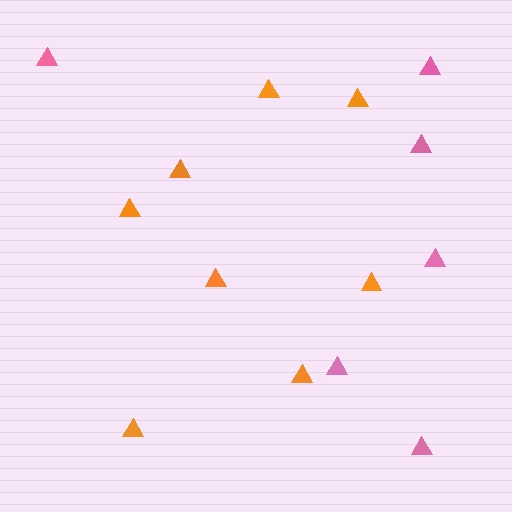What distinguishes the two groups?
There are 2 groups: one group of pink triangles (6) and one group of orange triangles (8).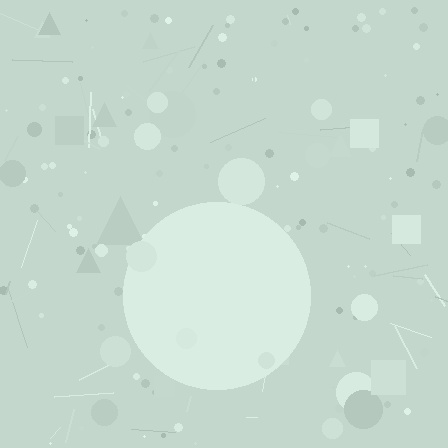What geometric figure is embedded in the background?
A circle is embedded in the background.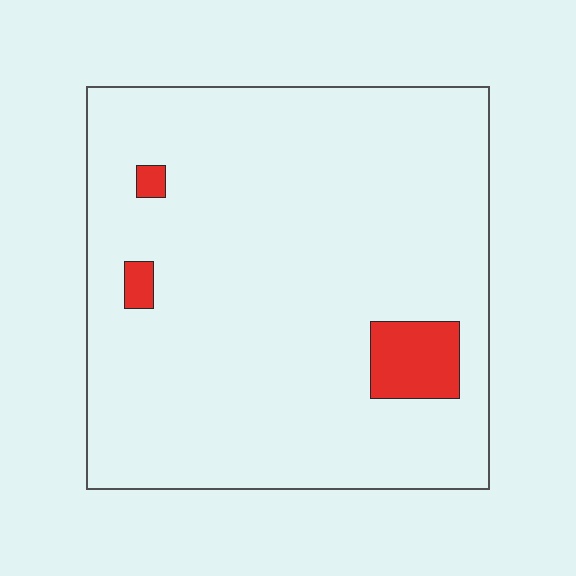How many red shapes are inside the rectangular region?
3.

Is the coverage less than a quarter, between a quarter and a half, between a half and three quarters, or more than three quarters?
Less than a quarter.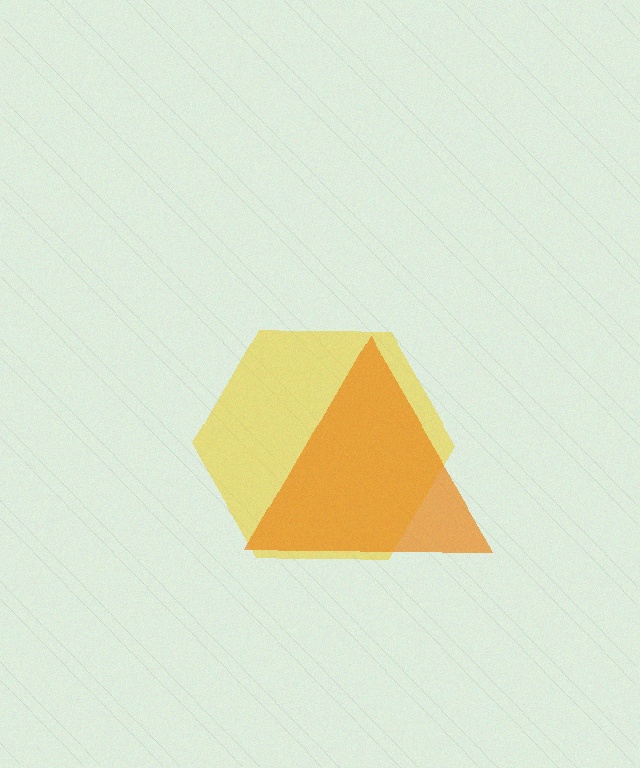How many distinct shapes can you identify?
There are 2 distinct shapes: a yellow hexagon, an orange triangle.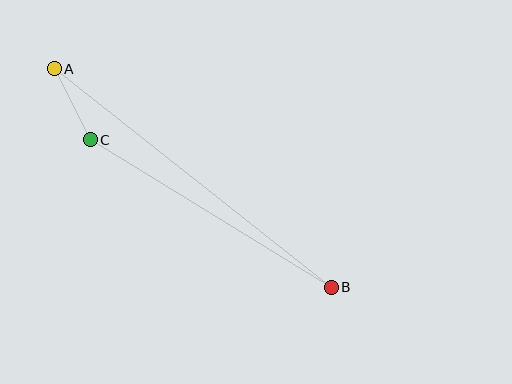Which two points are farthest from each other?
Points A and B are farthest from each other.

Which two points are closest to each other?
Points A and C are closest to each other.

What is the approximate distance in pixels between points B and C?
The distance between B and C is approximately 282 pixels.